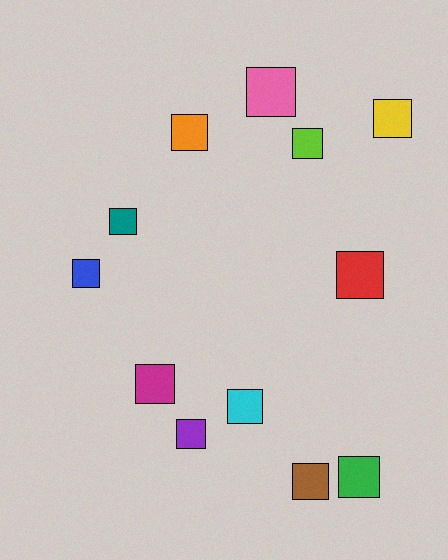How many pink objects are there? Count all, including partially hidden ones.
There is 1 pink object.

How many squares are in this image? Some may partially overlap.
There are 12 squares.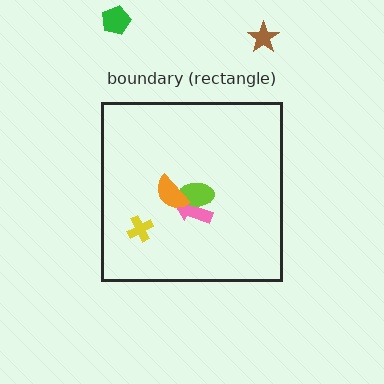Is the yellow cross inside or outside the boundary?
Inside.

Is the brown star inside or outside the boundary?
Outside.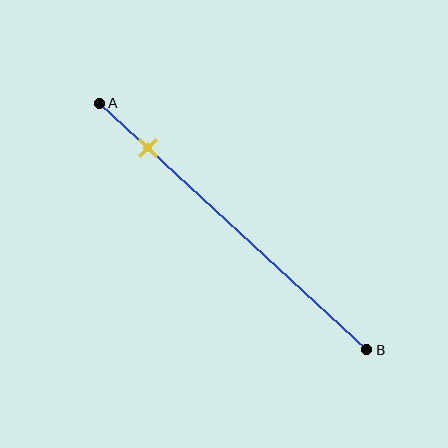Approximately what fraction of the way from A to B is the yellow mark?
The yellow mark is approximately 20% of the way from A to B.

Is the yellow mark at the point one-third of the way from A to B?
No, the mark is at about 20% from A, not at the 33% one-third point.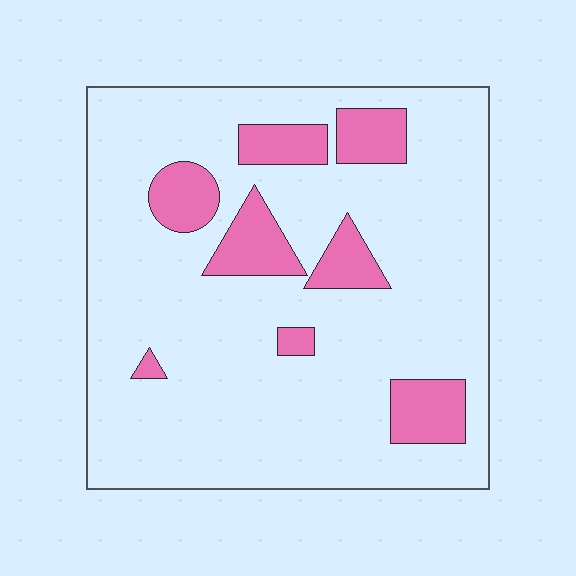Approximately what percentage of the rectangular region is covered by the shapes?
Approximately 15%.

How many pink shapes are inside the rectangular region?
8.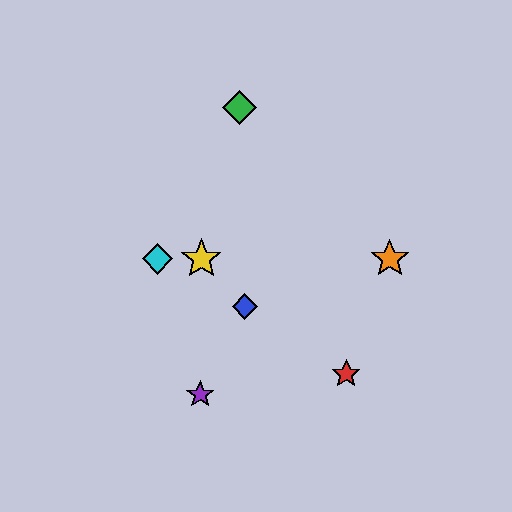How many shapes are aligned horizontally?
3 shapes (the yellow star, the orange star, the cyan diamond) are aligned horizontally.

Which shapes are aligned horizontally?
The yellow star, the orange star, the cyan diamond are aligned horizontally.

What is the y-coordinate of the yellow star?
The yellow star is at y≈259.